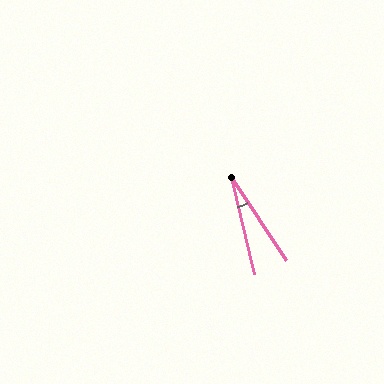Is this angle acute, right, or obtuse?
It is acute.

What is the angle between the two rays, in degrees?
Approximately 20 degrees.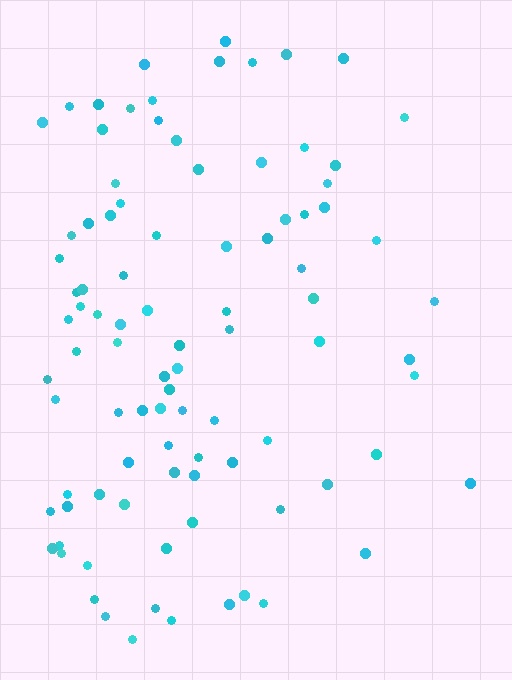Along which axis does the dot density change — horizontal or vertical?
Horizontal.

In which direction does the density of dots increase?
From right to left, with the left side densest.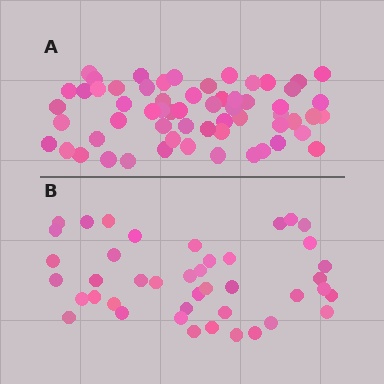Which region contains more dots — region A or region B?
Region A (the top region) has more dots.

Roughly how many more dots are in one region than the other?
Region A has approximately 20 more dots than region B.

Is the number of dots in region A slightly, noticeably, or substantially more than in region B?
Region A has noticeably more, but not dramatically so. The ratio is roughly 1.4 to 1.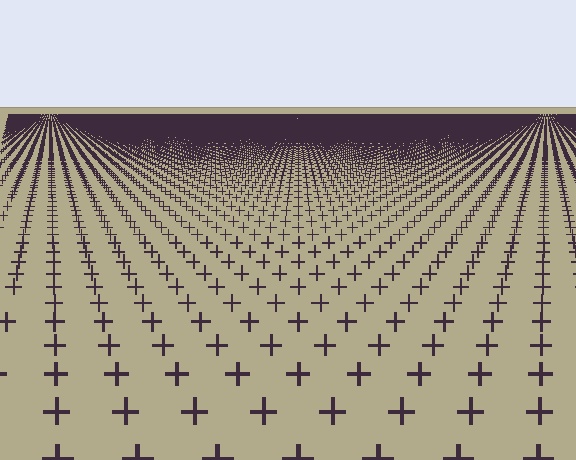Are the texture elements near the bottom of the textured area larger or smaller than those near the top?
Larger. Near the bottom, elements are closer to the viewer and appear at a bigger on-screen size.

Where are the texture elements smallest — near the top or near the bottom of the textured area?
Near the top.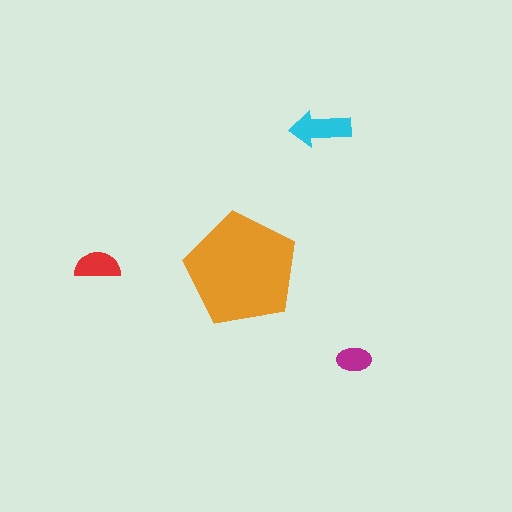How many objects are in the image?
There are 4 objects in the image.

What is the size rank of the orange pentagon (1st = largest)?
1st.